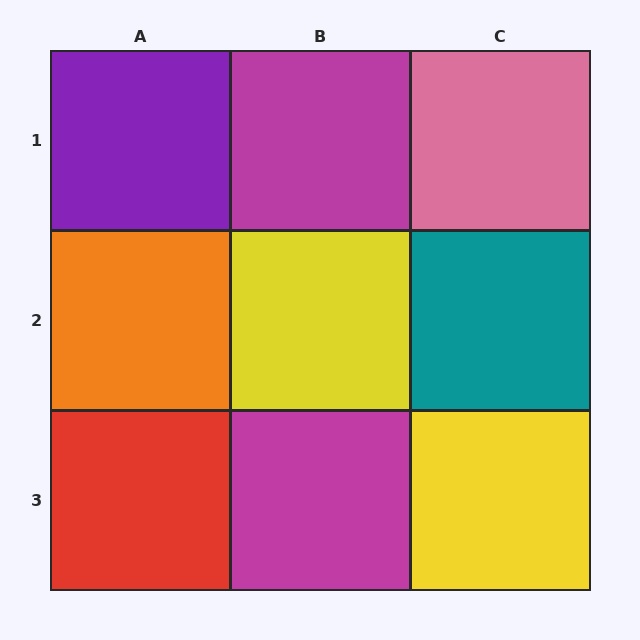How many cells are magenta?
2 cells are magenta.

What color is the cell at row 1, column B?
Magenta.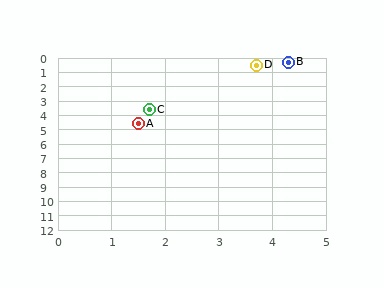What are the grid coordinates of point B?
Point B is at approximately (4.3, 0.3).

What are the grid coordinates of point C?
Point C is at approximately (1.7, 3.6).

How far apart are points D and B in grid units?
Points D and B are about 0.6 grid units apart.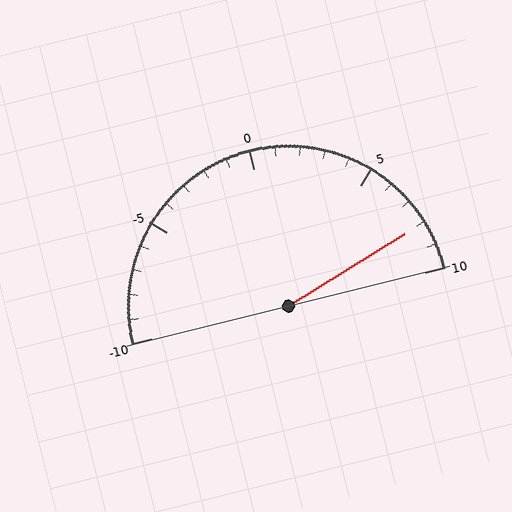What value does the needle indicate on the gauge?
The needle indicates approximately 8.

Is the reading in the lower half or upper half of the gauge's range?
The reading is in the upper half of the range (-10 to 10).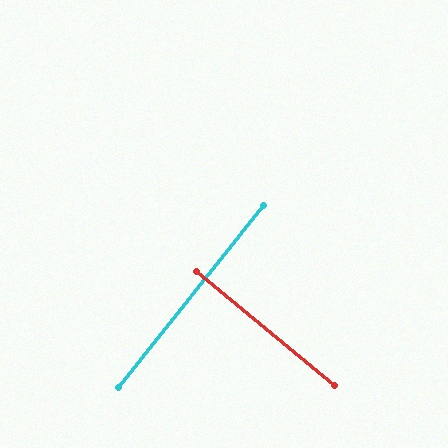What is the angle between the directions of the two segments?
Approximately 89 degrees.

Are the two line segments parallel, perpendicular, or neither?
Perpendicular — they meet at approximately 89°.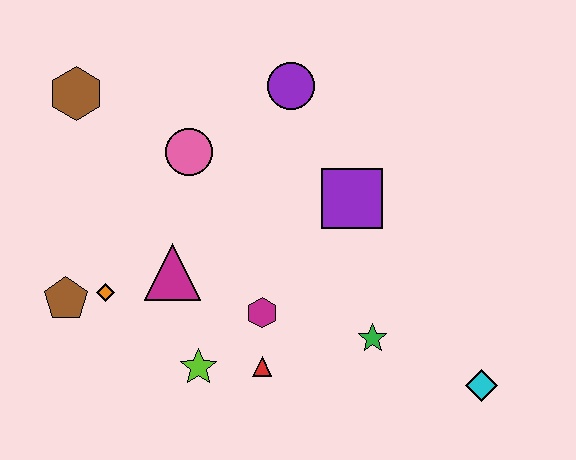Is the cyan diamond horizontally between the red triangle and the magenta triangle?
No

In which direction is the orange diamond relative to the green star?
The orange diamond is to the left of the green star.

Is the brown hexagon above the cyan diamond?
Yes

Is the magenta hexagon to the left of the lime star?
No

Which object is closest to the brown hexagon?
The pink circle is closest to the brown hexagon.